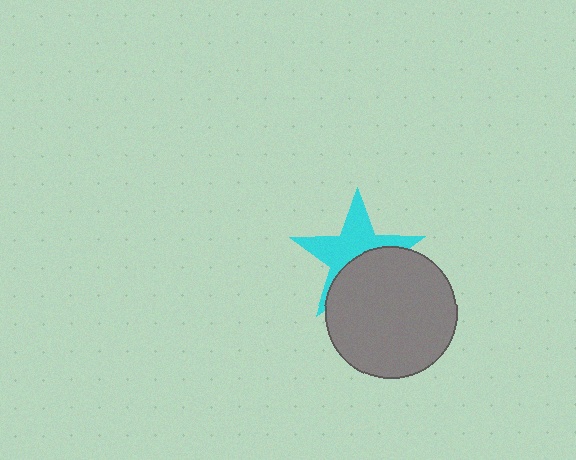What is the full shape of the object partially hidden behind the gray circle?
The partially hidden object is a cyan star.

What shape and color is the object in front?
The object in front is a gray circle.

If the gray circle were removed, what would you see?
You would see the complete cyan star.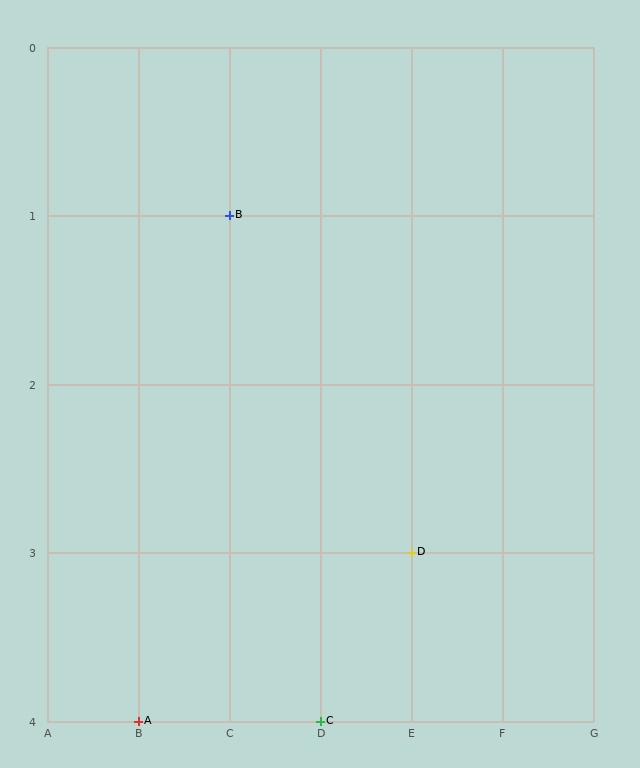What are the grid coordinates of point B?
Point B is at grid coordinates (C, 1).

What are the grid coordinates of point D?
Point D is at grid coordinates (E, 3).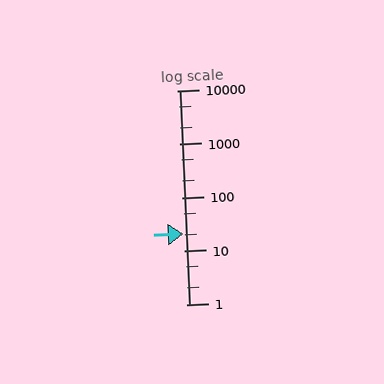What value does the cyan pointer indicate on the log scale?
The pointer indicates approximately 21.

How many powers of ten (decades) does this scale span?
The scale spans 4 decades, from 1 to 10000.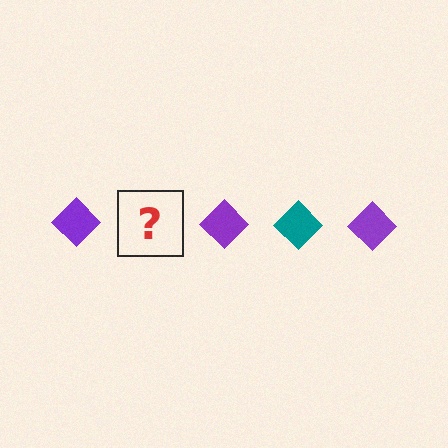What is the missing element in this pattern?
The missing element is a teal diamond.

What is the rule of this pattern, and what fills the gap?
The rule is that the pattern cycles through purple, teal diamonds. The gap should be filled with a teal diamond.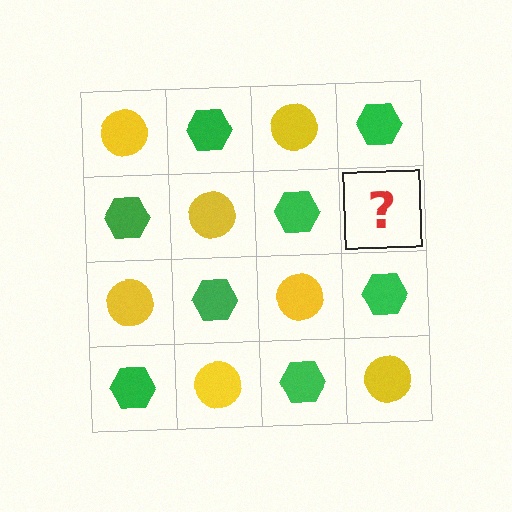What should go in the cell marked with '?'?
The missing cell should contain a yellow circle.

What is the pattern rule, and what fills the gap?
The rule is that it alternates yellow circle and green hexagon in a checkerboard pattern. The gap should be filled with a yellow circle.